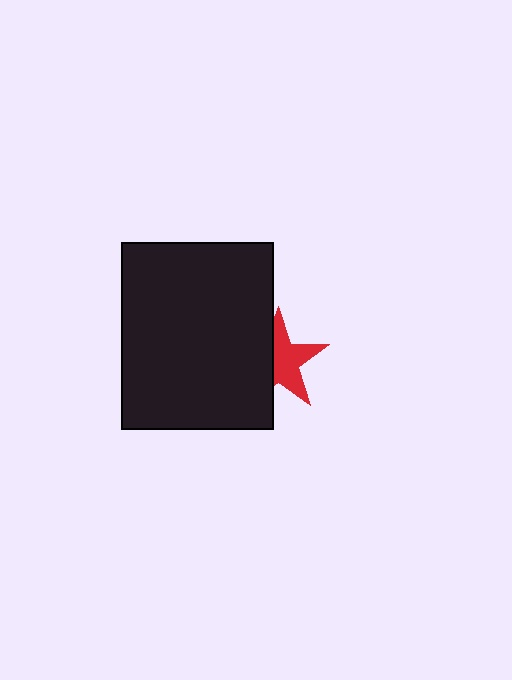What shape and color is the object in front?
The object in front is a black rectangle.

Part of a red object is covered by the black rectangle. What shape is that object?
It is a star.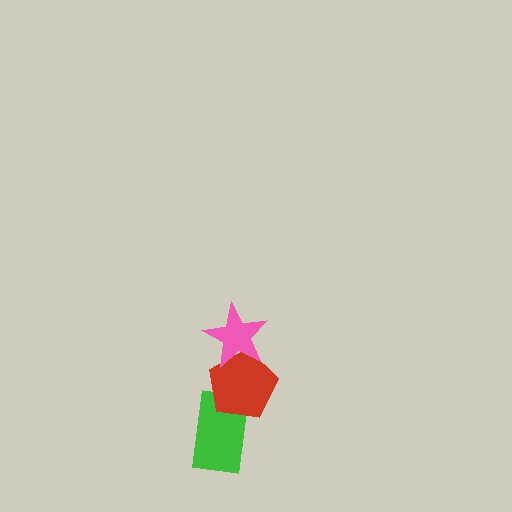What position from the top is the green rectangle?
The green rectangle is 3rd from the top.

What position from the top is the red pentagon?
The red pentagon is 2nd from the top.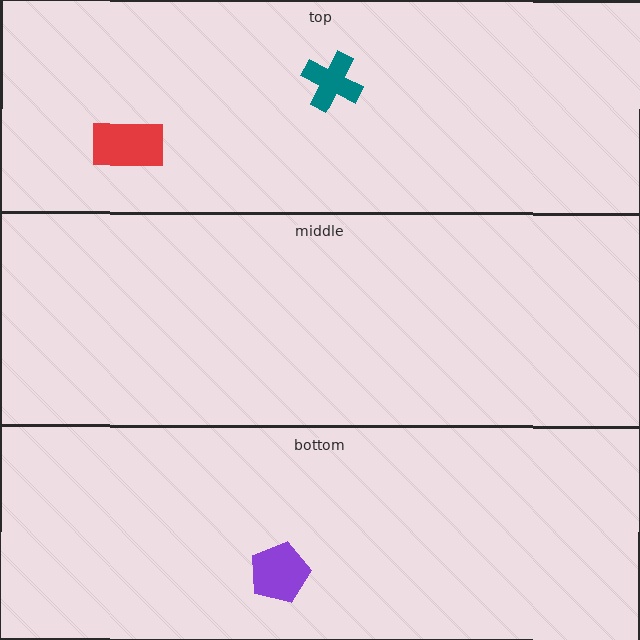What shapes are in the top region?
The red rectangle, the teal cross.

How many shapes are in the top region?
2.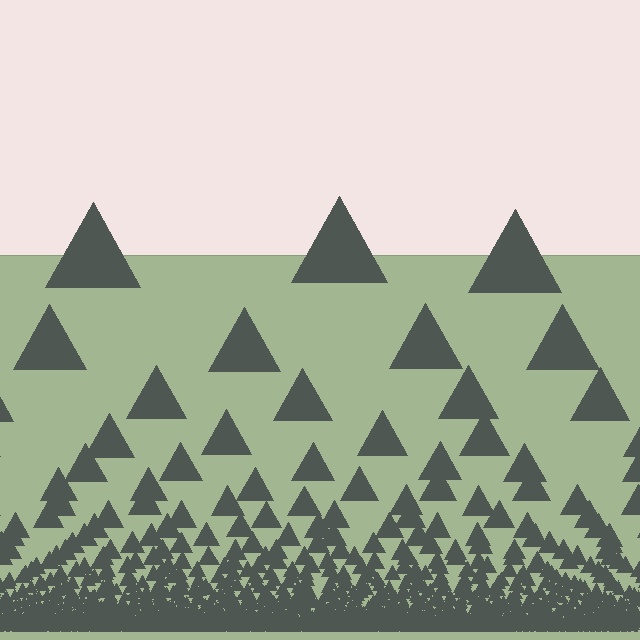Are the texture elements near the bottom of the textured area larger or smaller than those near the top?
Smaller. The gradient is inverted — elements near the bottom are smaller and denser.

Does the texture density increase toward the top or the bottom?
Density increases toward the bottom.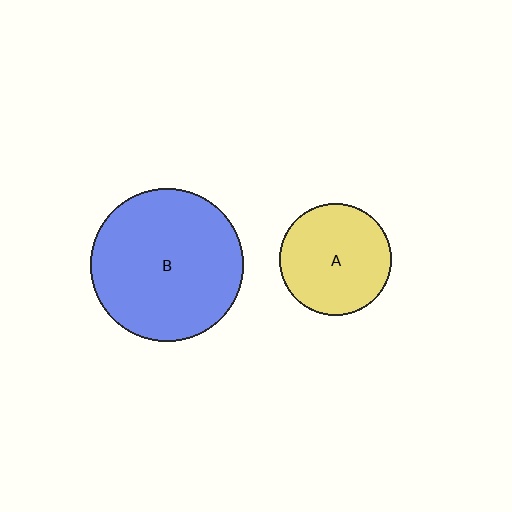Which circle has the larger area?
Circle B (blue).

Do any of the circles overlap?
No, none of the circles overlap.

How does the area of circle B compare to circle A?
Approximately 1.9 times.